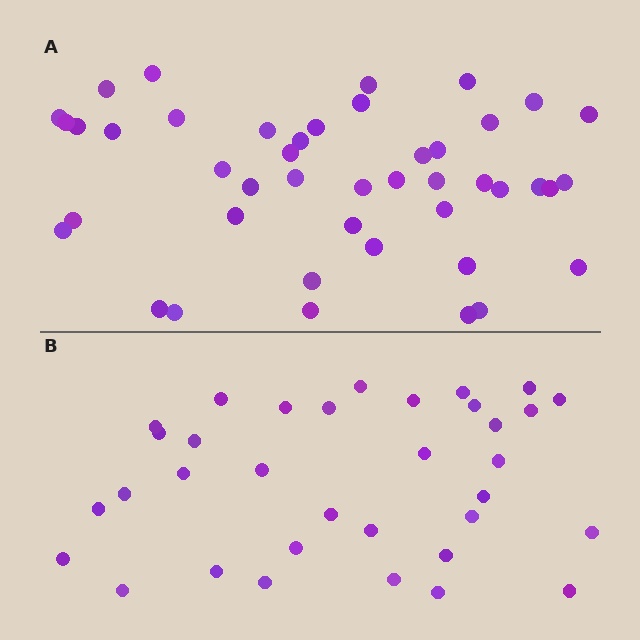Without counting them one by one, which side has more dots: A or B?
Region A (the top region) has more dots.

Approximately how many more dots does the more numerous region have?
Region A has roughly 10 or so more dots than region B.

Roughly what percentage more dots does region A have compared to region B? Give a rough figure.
About 30% more.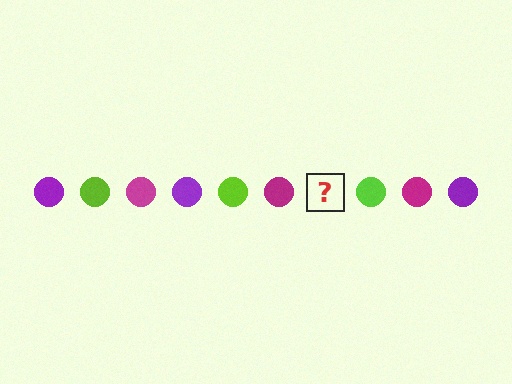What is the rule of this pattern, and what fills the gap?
The rule is that the pattern cycles through purple, lime, magenta circles. The gap should be filled with a purple circle.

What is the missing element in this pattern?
The missing element is a purple circle.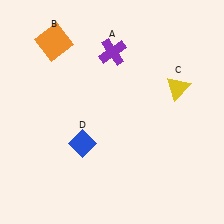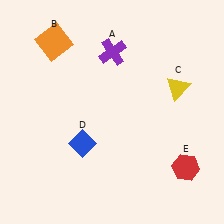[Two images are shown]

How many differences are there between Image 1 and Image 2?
There is 1 difference between the two images.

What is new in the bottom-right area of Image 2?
A red hexagon (E) was added in the bottom-right area of Image 2.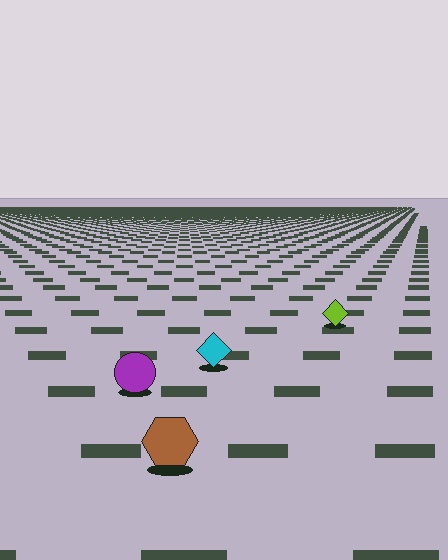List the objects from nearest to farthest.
From nearest to farthest: the brown hexagon, the purple circle, the cyan diamond, the lime diamond.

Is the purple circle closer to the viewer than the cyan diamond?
Yes. The purple circle is closer — you can tell from the texture gradient: the ground texture is coarser near it.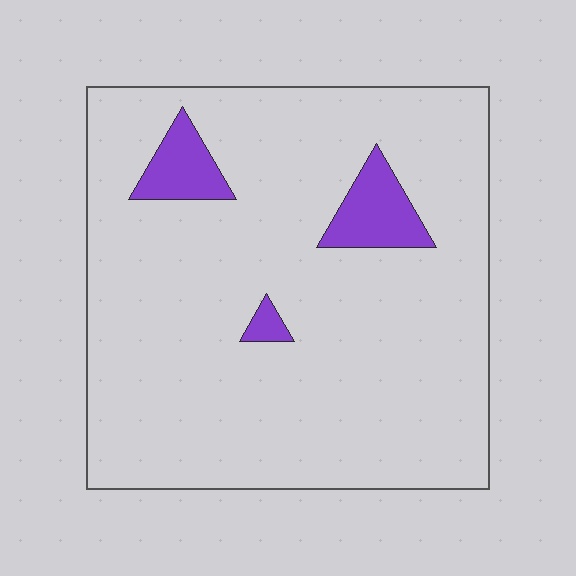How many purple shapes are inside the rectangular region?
3.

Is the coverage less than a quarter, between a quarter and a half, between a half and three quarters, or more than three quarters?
Less than a quarter.